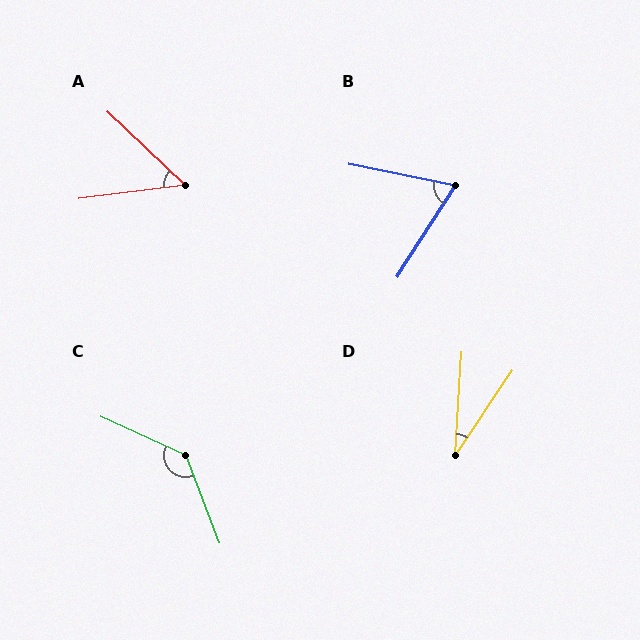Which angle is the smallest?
D, at approximately 30 degrees.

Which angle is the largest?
C, at approximately 135 degrees.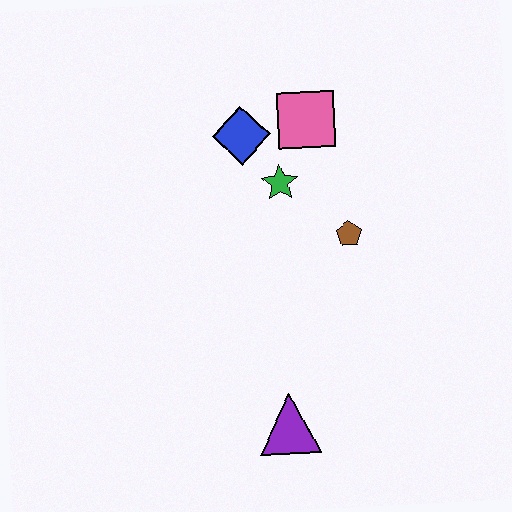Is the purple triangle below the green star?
Yes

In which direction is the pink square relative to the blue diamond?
The pink square is to the right of the blue diamond.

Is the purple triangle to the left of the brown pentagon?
Yes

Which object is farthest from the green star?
The purple triangle is farthest from the green star.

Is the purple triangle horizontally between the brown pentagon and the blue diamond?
Yes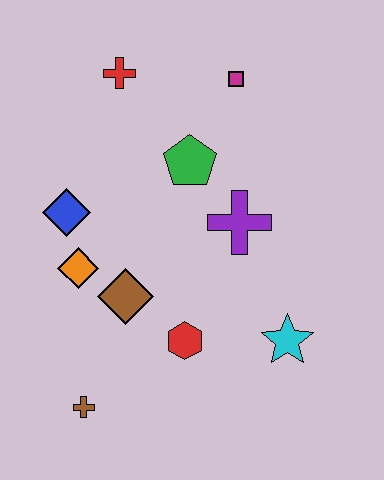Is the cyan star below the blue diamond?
Yes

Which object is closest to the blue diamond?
The orange diamond is closest to the blue diamond.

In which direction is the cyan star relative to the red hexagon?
The cyan star is to the right of the red hexagon.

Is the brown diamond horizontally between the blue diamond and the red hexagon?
Yes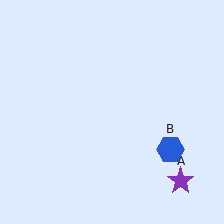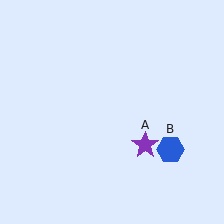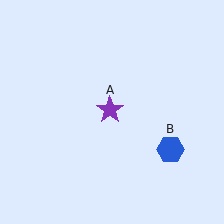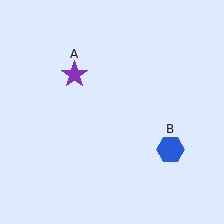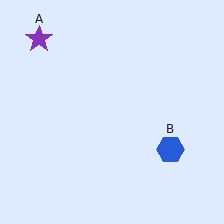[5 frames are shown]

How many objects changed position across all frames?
1 object changed position: purple star (object A).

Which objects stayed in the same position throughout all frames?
Blue hexagon (object B) remained stationary.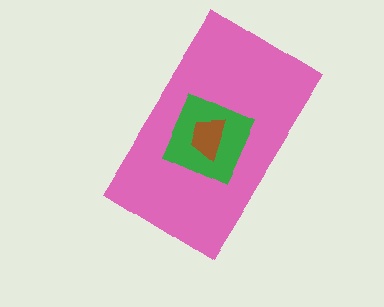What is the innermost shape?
The brown trapezoid.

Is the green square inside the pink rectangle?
Yes.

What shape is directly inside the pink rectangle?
The green square.